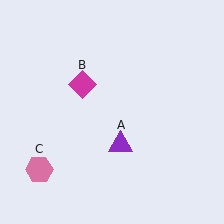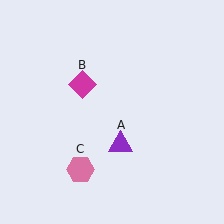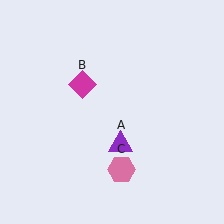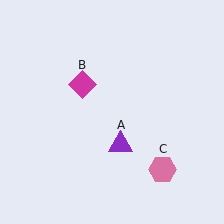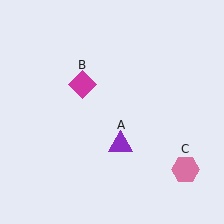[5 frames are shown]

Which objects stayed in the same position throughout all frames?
Purple triangle (object A) and magenta diamond (object B) remained stationary.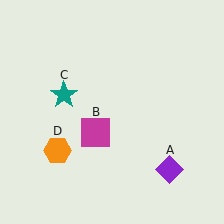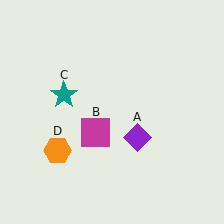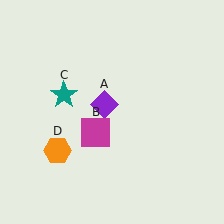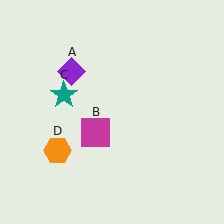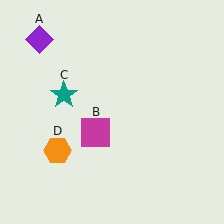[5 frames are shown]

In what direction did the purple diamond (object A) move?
The purple diamond (object A) moved up and to the left.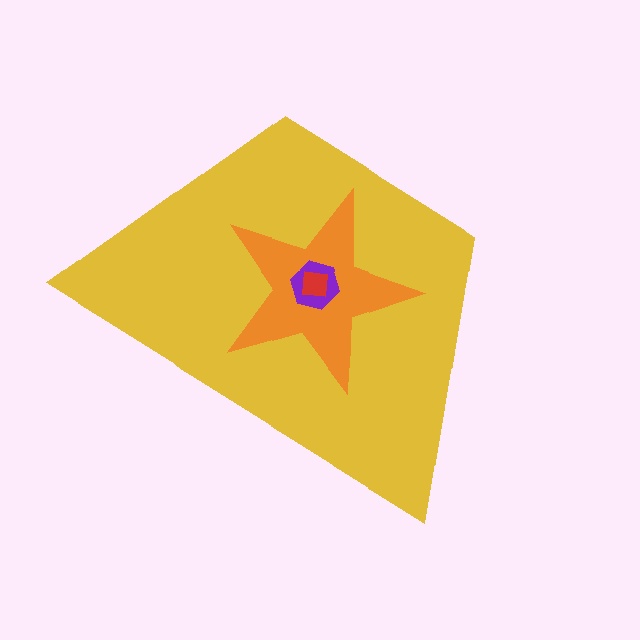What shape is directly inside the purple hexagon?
The red square.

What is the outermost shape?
The yellow trapezoid.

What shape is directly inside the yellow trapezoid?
The orange star.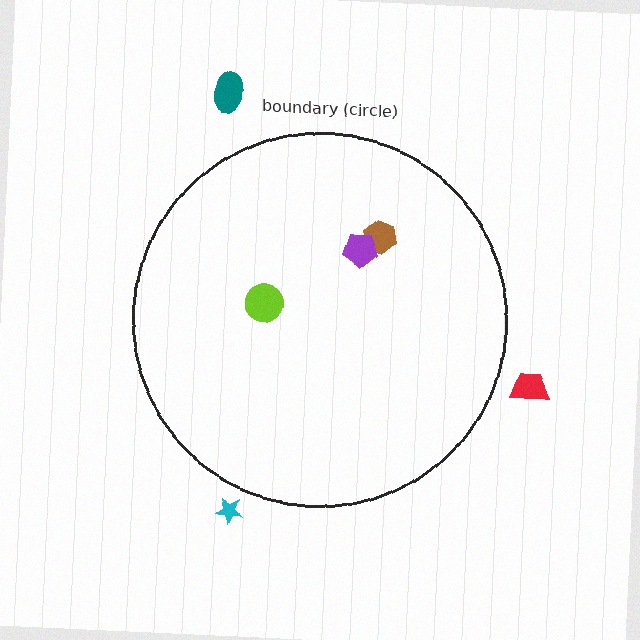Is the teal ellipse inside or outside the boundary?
Outside.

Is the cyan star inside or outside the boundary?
Outside.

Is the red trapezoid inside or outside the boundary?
Outside.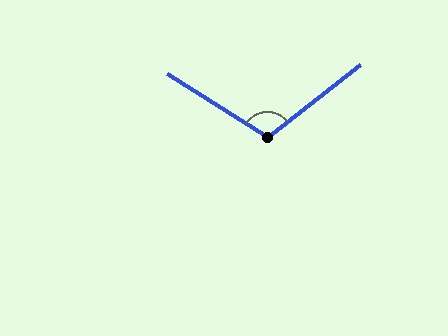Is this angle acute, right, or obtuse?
It is obtuse.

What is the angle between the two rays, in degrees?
Approximately 110 degrees.